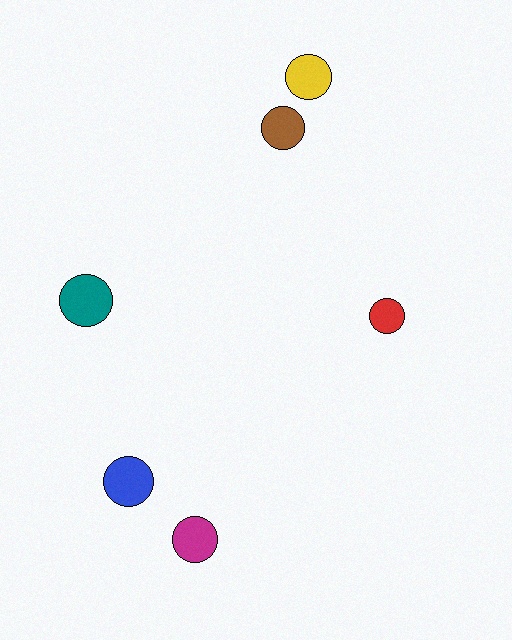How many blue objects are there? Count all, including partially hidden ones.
There is 1 blue object.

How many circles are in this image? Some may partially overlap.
There are 6 circles.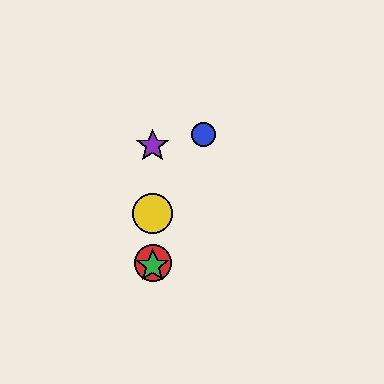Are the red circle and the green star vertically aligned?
Yes, both are at x≈153.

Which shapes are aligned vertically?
The red circle, the green star, the yellow circle, the purple star are aligned vertically.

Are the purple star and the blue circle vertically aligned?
No, the purple star is at x≈153 and the blue circle is at x≈204.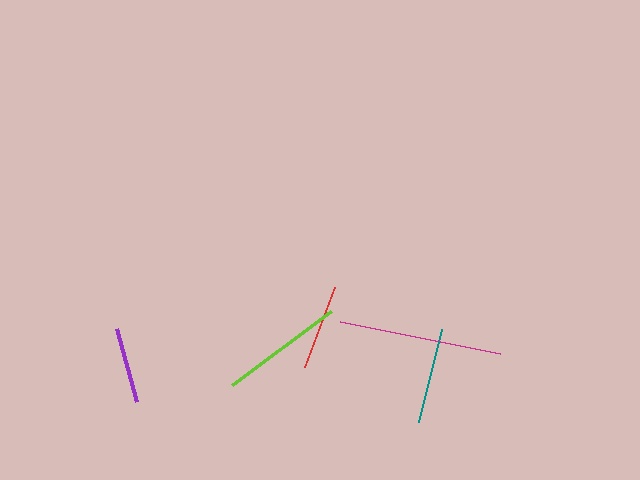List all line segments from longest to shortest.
From longest to shortest: magenta, lime, teal, red, purple.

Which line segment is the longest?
The magenta line is the longest at approximately 163 pixels.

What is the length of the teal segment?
The teal segment is approximately 96 pixels long.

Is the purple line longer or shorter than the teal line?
The teal line is longer than the purple line.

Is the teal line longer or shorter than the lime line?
The lime line is longer than the teal line.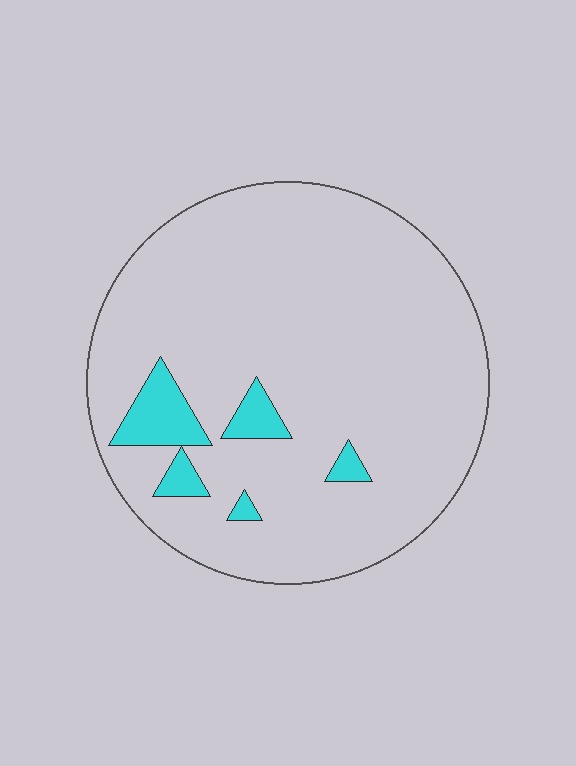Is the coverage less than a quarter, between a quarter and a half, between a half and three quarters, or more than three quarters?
Less than a quarter.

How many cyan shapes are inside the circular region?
5.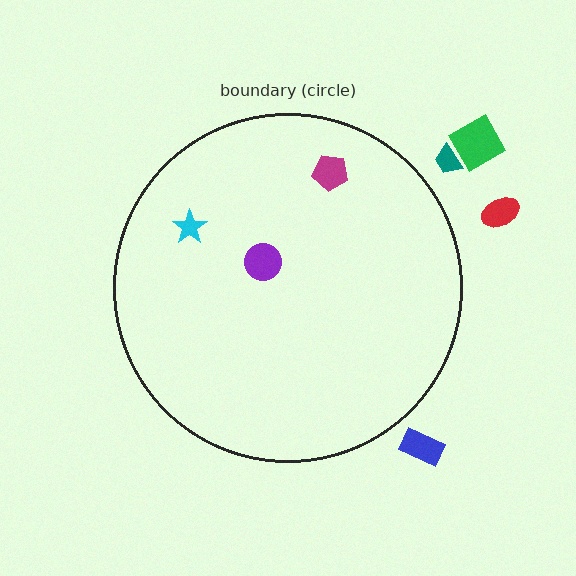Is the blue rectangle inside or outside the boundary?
Outside.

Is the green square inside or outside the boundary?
Outside.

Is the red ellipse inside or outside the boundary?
Outside.